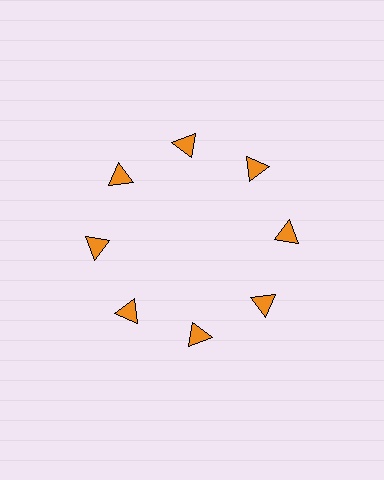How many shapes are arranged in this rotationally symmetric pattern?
There are 8 shapes, arranged in 8 groups of 1.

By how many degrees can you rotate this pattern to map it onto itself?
The pattern maps onto itself every 45 degrees of rotation.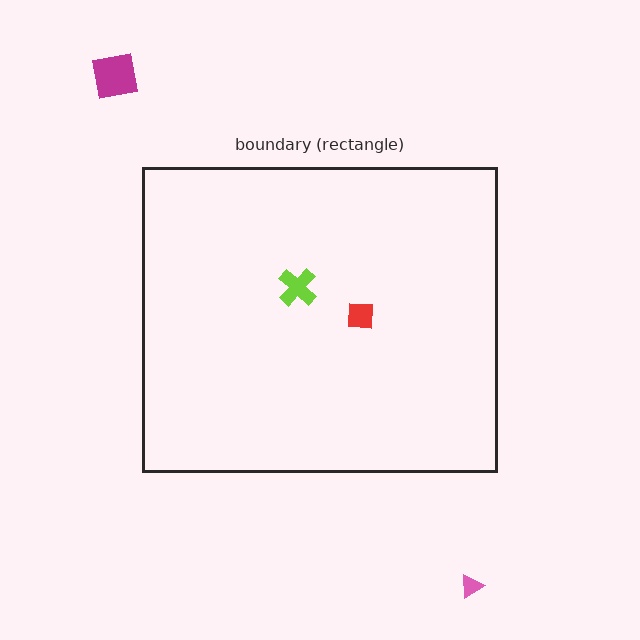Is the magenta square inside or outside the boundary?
Outside.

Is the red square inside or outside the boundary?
Inside.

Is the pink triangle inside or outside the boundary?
Outside.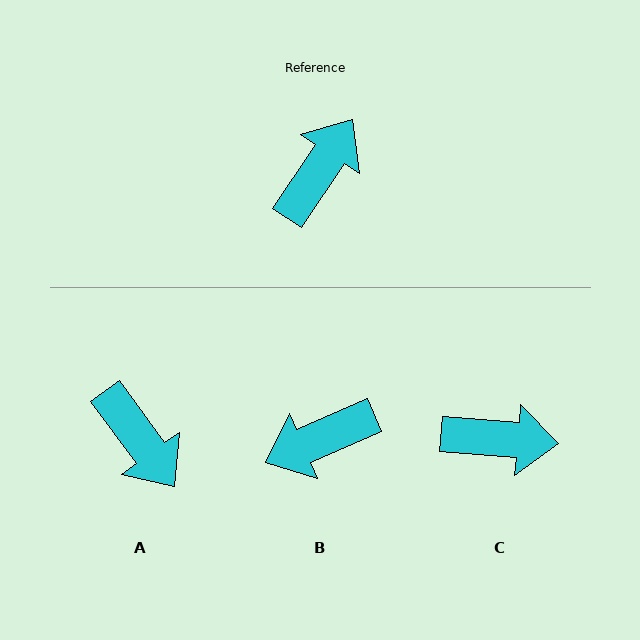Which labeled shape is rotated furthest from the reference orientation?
B, about 147 degrees away.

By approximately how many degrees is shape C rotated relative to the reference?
Approximately 61 degrees clockwise.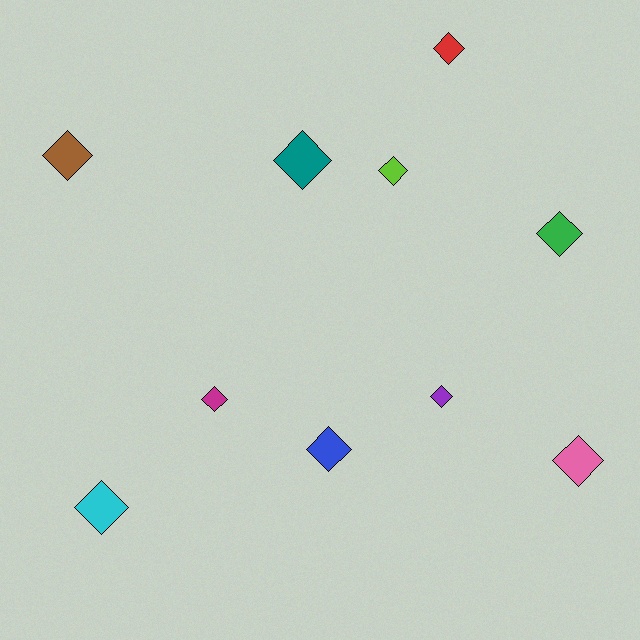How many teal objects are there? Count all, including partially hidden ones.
There is 1 teal object.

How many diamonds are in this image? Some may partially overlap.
There are 10 diamonds.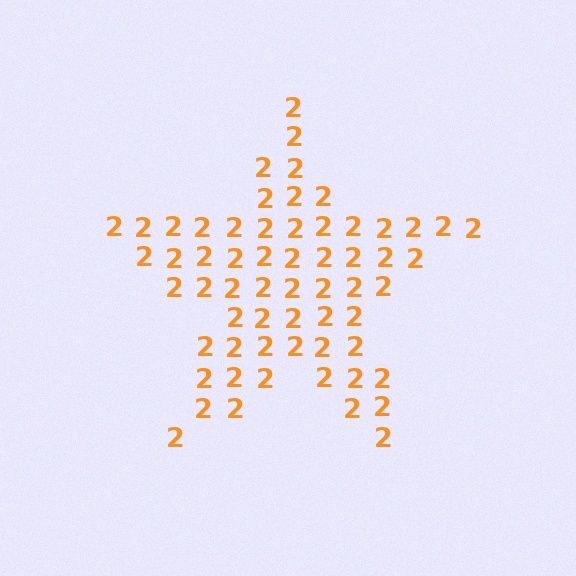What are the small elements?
The small elements are digit 2's.